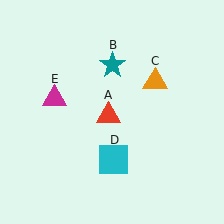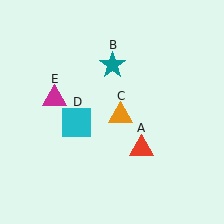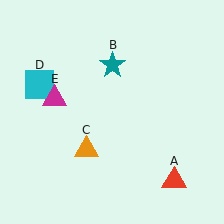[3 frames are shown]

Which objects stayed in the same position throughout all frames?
Teal star (object B) and magenta triangle (object E) remained stationary.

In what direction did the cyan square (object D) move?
The cyan square (object D) moved up and to the left.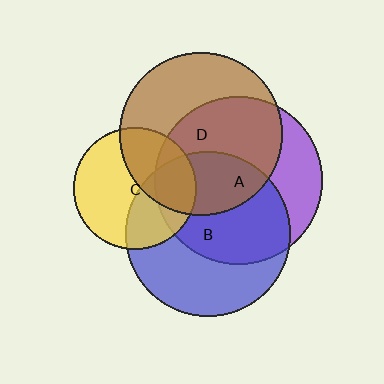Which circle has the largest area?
Circle A (purple).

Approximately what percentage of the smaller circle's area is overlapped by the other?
Approximately 30%.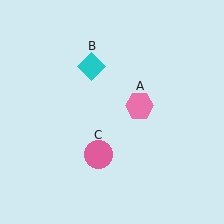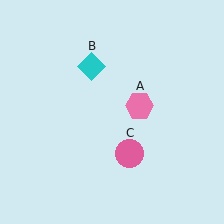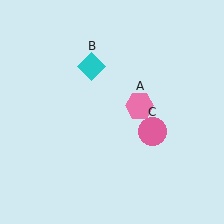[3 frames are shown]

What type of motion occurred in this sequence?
The pink circle (object C) rotated counterclockwise around the center of the scene.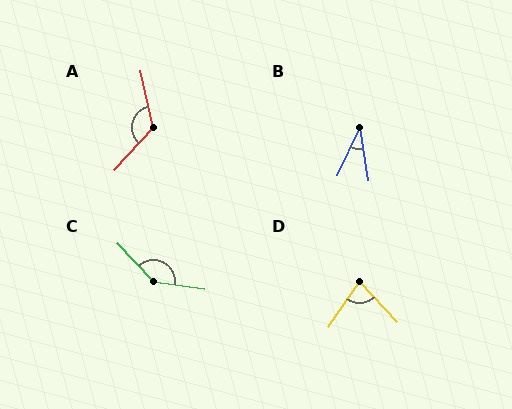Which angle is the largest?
C, at approximately 141 degrees.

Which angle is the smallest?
B, at approximately 34 degrees.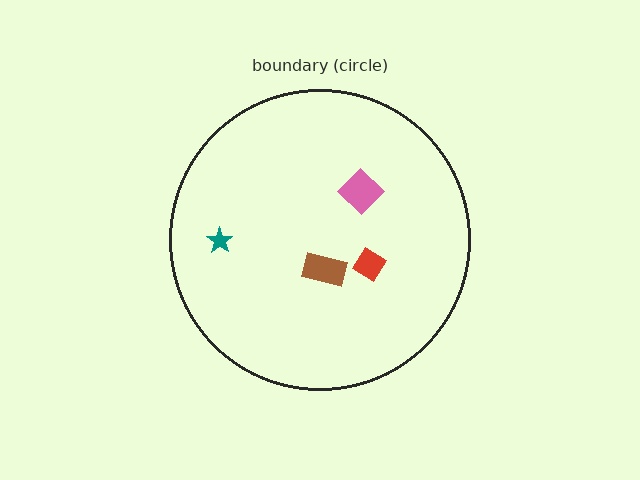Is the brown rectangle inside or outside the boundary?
Inside.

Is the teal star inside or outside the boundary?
Inside.